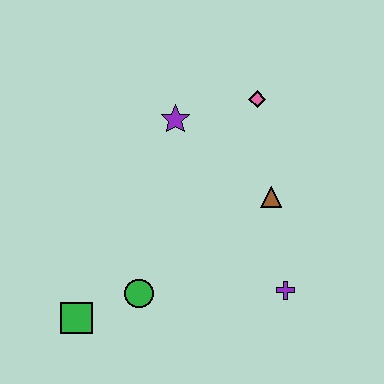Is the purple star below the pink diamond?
Yes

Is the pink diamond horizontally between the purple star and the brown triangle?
Yes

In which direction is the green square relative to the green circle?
The green square is to the left of the green circle.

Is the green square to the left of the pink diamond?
Yes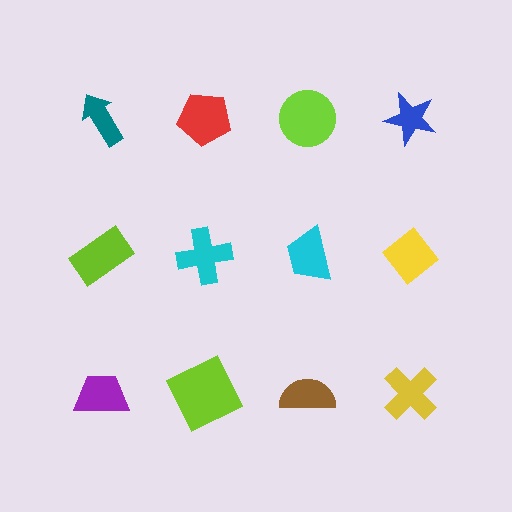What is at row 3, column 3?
A brown semicircle.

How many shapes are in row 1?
4 shapes.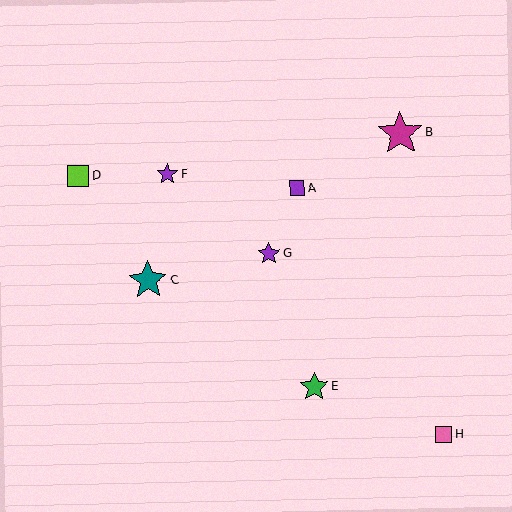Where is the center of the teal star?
The center of the teal star is at (148, 280).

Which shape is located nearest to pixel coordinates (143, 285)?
The teal star (labeled C) at (148, 280) is nearest to that location.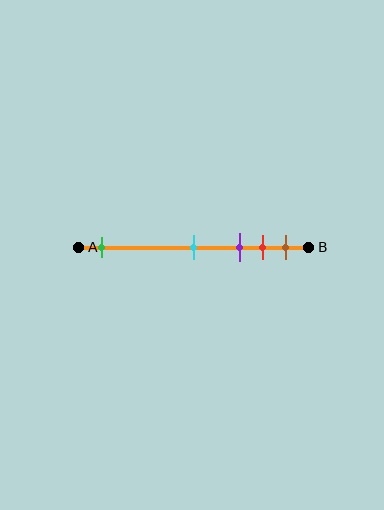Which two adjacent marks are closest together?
The red and brown marks are the closest adjacent pair.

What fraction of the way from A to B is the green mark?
The green mark is approximately 10% (0.1) of the way from A to B.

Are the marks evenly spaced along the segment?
No, the marks are not evenly spaced.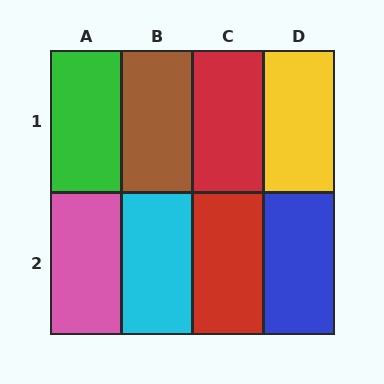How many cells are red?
2 cells are red.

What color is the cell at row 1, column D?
Yellow.